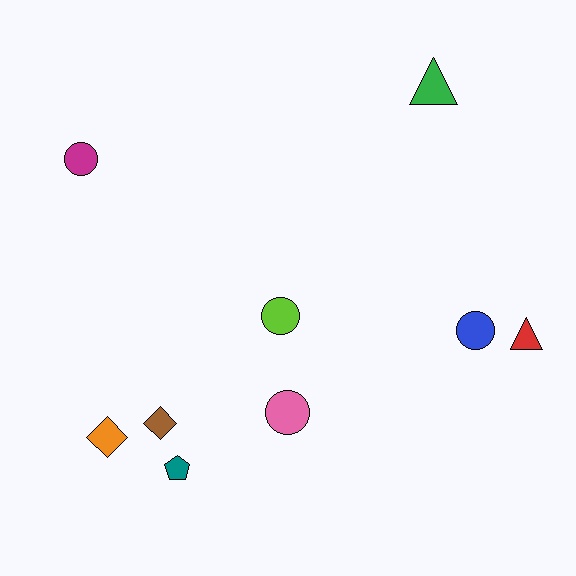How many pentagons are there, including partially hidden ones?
There is 1 pentagon.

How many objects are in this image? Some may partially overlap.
There are 9 objects.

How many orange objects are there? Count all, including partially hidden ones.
There is 1 orange object.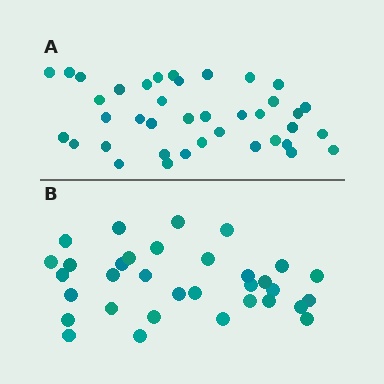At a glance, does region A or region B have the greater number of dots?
Region A (the top region) has more dots.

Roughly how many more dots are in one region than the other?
Region A has about 6 more dots than region B.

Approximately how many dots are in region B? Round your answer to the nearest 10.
About 30 dots. (The exact count is 33, which rounds to 30.)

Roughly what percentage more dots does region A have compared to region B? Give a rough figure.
About 20% more.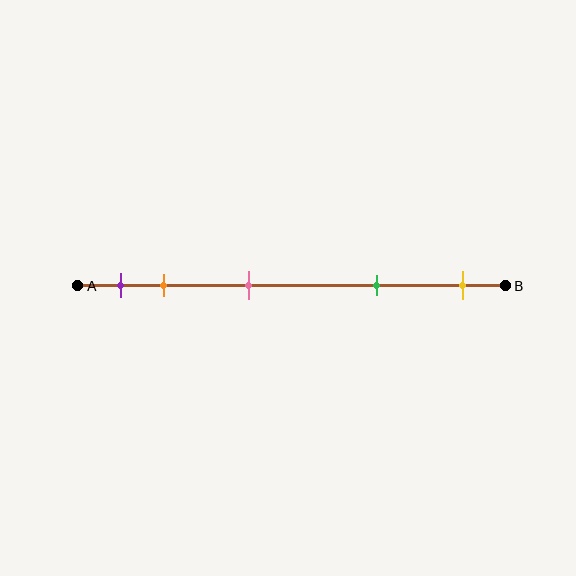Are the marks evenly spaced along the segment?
No, the marks are not evenly spaced.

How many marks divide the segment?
There are 5 marks dividing the segment.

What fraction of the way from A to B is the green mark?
The green mark is approximately 70% (0.7) of the way from A to B.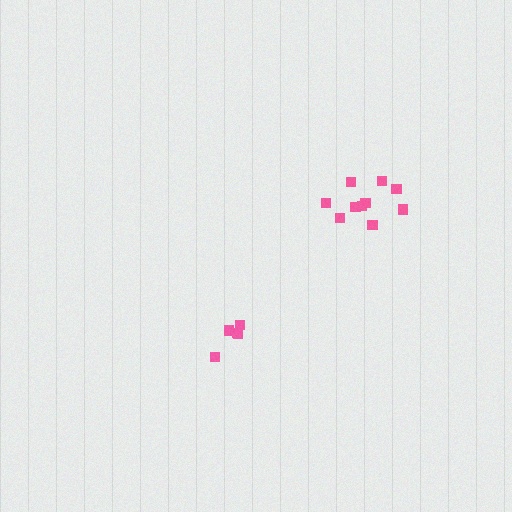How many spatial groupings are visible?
There are 2 spatial groupings.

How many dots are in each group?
Group 1: 10 dots, Group 2: 5 dots (15 total).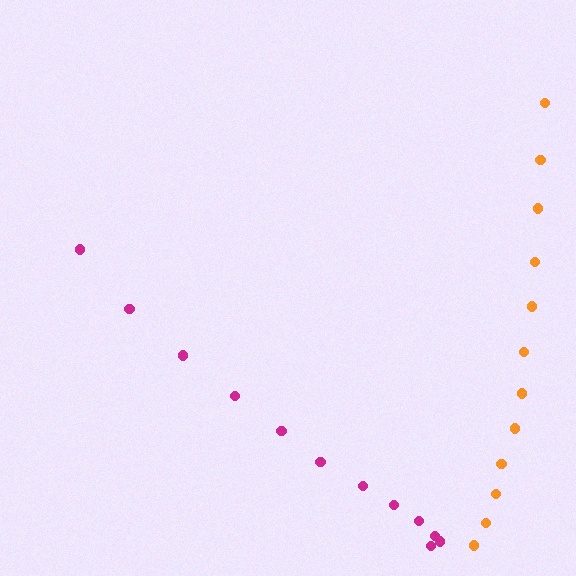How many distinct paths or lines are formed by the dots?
There are 2 distinct paths.